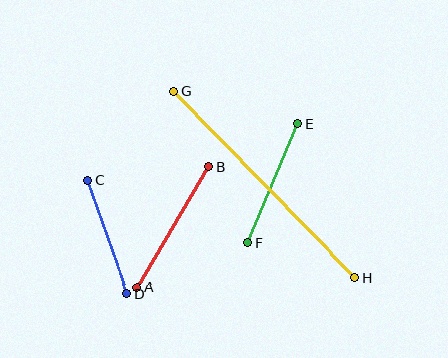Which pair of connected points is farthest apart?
Points G and H are farthest apart.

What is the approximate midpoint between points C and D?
The midpoint is at approximately (108, 237) pixels.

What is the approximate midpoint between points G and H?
The midpoint is at approximately (264, 184) pixels.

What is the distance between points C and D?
The distance is approximately 119 pixels.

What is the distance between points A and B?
The distance is approximately 140 pixels.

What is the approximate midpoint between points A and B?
The midpoint is at approximately (173, 227) pixels.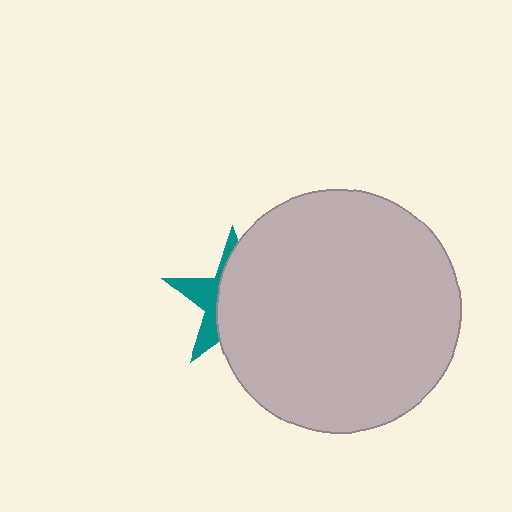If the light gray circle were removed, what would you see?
You would see the complete teal star.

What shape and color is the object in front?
The object in front is a light gray circle.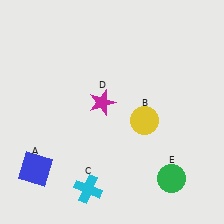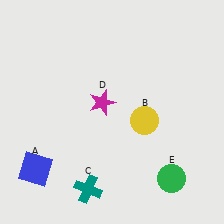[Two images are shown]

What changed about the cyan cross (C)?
In Image 1, C is cyan. In Image 2, it changed to teal.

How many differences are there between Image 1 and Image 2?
There is 1 difference between the two images.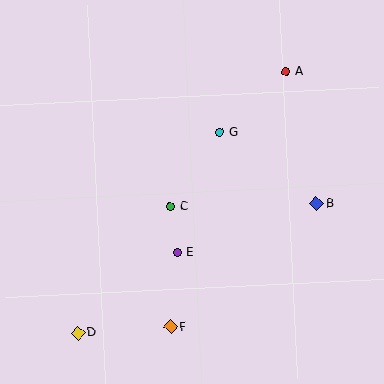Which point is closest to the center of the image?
Point C at (171, 207) is closest to the center.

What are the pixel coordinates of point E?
Point E is at (177, 253).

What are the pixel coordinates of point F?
Point F is at (170, 327).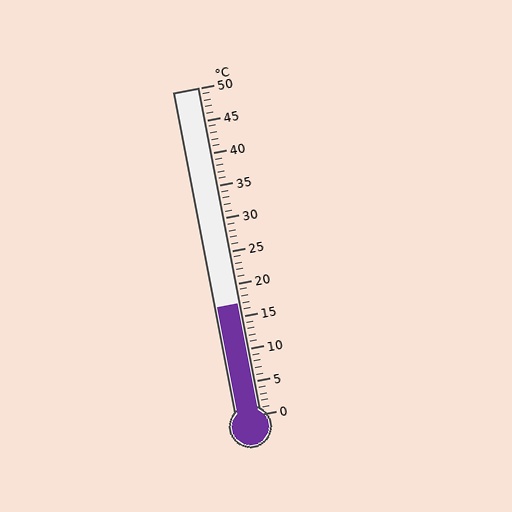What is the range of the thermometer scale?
The thermometer scale ranges from 0°C to 50°C.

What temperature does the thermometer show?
The thermometer shows approximately 17°C.